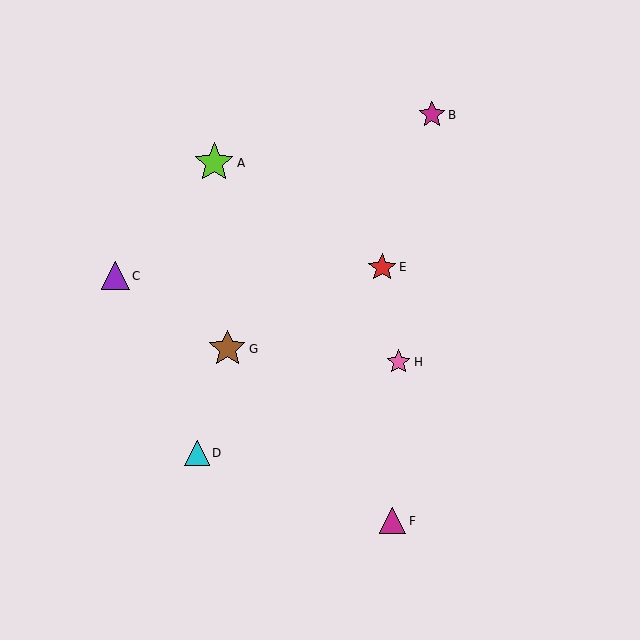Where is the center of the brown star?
The center of the brown star is at (227, 349).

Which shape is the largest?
The lime star (labeled A) is the largest.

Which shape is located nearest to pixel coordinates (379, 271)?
The red star (labeled E) at (382, 267) is nearest to that location.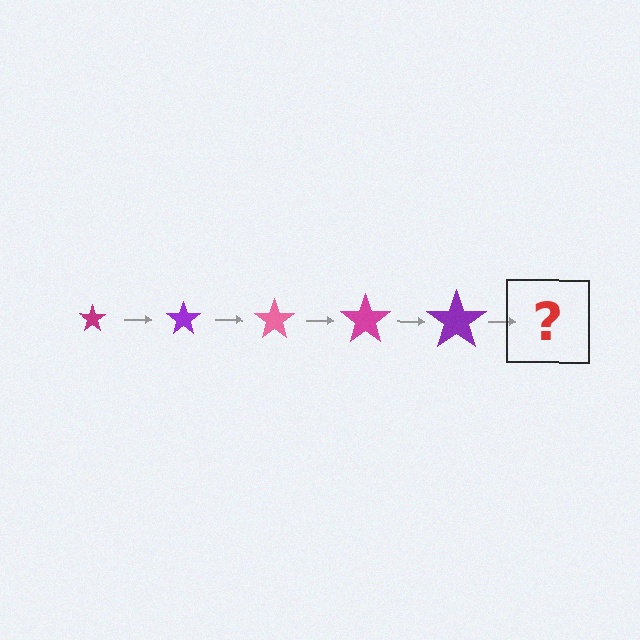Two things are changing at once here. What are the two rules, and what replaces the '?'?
The two rules are that the star grows larger each step and the color cycles through magenta, purple, and pink. The '?' should be a pink star, larger than the previous one.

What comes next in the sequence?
The next element should be a pink star, larger than the previous one.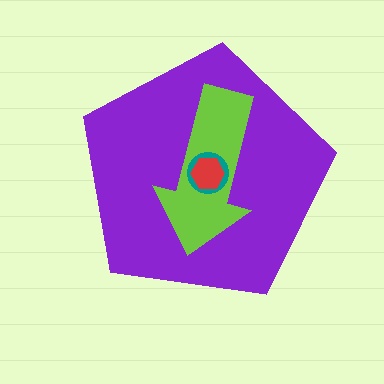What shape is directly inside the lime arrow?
The teal circle.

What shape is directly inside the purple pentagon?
The lime arrow.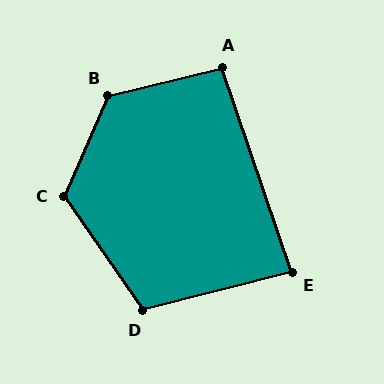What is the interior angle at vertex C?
Approximately 122 degrees (obtuse).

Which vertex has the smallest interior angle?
E, at approximately 86 degrees.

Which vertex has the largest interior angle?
B, at approximately 127 degrees.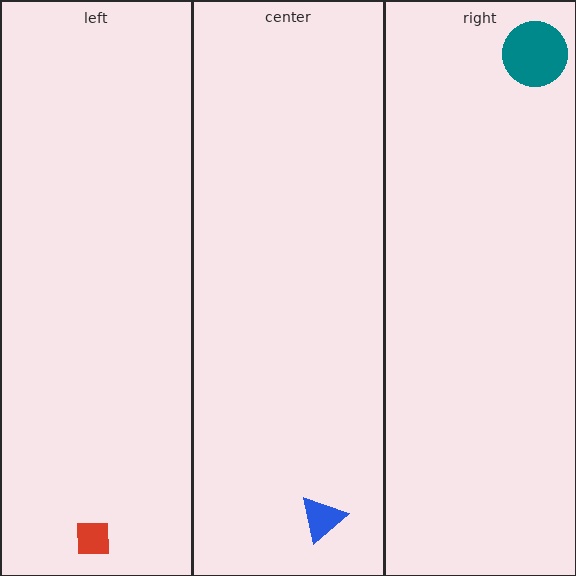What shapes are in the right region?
The teal circle.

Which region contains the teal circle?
The right region.